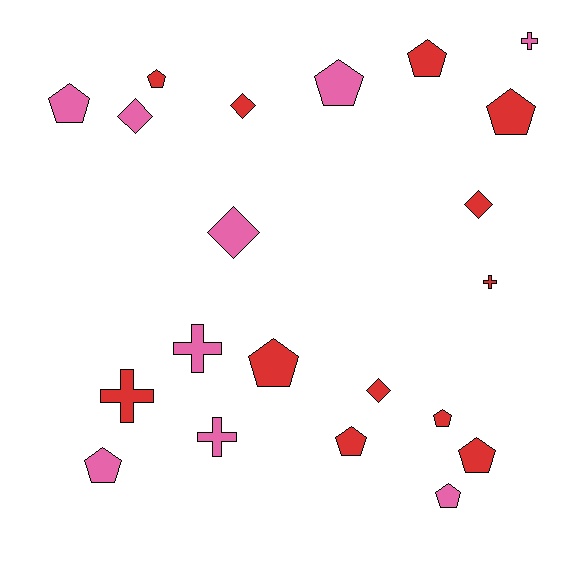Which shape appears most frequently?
Pentagon, with 11 objects.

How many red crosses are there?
There are 2 red crosses.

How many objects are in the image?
There are 21 objects.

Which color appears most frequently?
Red, with 12 objects.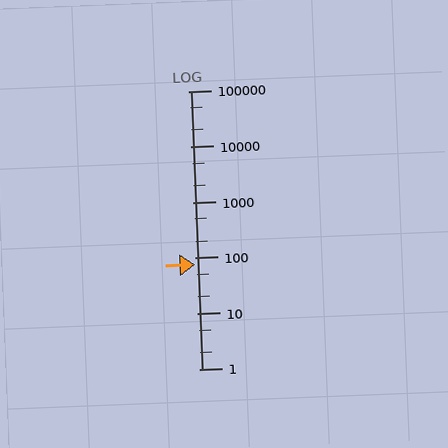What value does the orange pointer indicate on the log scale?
The pointer indicates approximately 77.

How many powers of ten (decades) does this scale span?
The scale spans 5 decades, from 1 to 100000.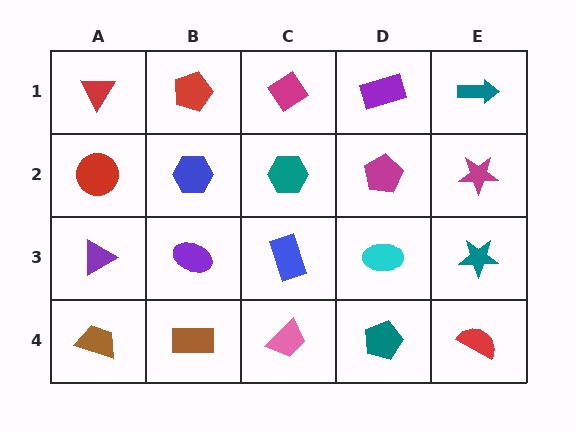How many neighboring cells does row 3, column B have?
4.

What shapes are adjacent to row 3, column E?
A magenta star (row 2, column E), a red semicircle (row 4, column E), a cyan ellipse (row 3, column D).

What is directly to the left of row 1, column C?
A red pentagon.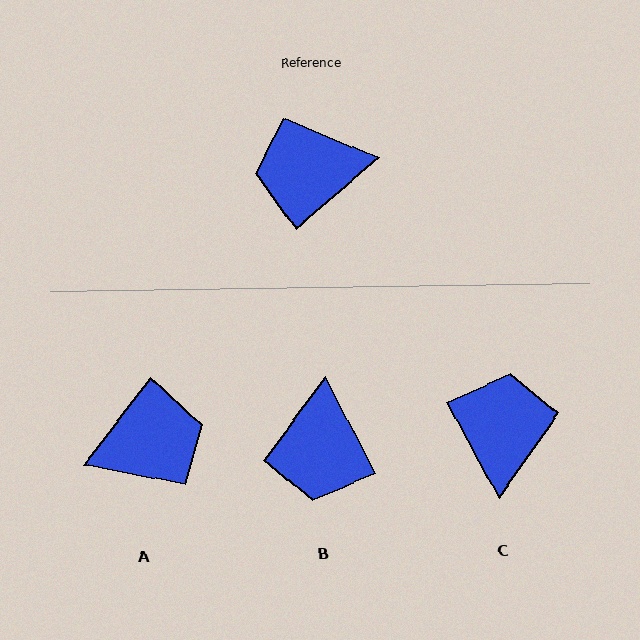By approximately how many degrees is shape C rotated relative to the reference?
Approximately 102 degrees clockwise.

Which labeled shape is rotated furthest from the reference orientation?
A, about 168 degrees away.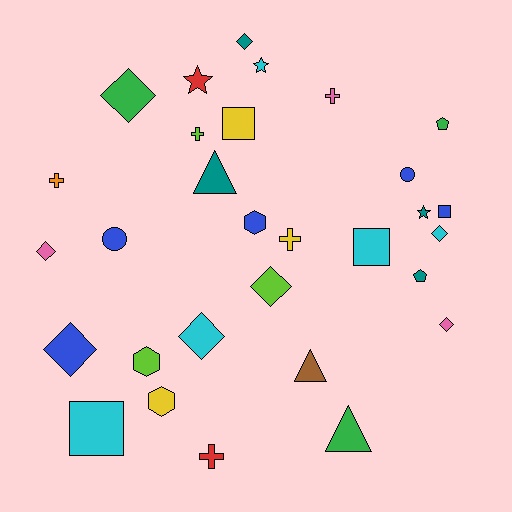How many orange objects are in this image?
There is 1 orange object.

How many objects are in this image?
There are 30 objects.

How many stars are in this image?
There are 3 stars.